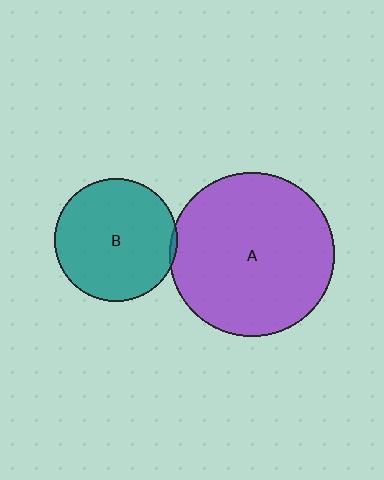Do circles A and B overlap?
Yes.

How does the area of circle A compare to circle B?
Approximately 1.8 times.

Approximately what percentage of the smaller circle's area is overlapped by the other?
Approximately 5%.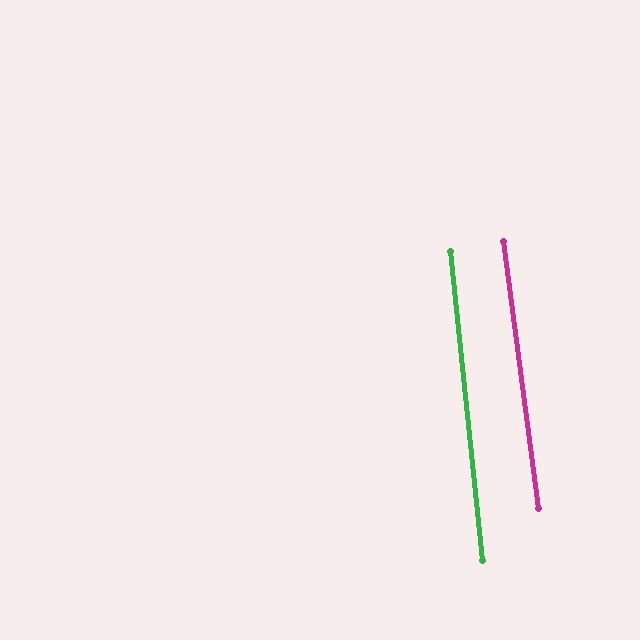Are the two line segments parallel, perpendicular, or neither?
Parallel — their directions differ by only 1.6°.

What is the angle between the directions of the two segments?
Approximately 2 degrees.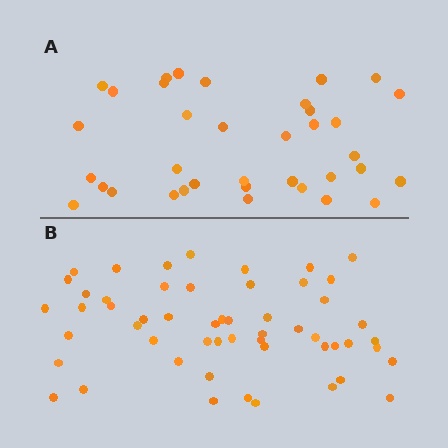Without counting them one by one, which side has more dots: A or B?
Region B (the bottom region) has more dots.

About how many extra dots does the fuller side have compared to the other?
Region B has approximately 20 more dots than region A.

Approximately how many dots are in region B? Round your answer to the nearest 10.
About 50 dots. (The exact count is 54, which rounds to 50.)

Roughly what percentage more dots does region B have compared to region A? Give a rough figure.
About 50% more.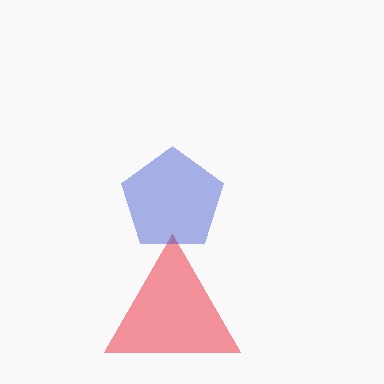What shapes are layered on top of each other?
The layered shapes are: a red triangle, a blue pentagon.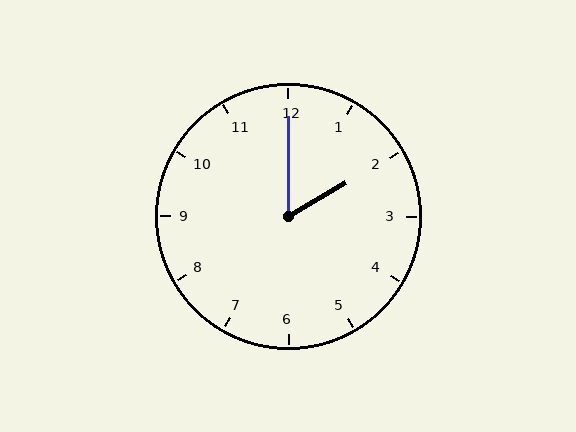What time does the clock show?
2:00.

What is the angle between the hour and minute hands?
Approximately 60 degrees.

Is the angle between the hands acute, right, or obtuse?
It is acute.